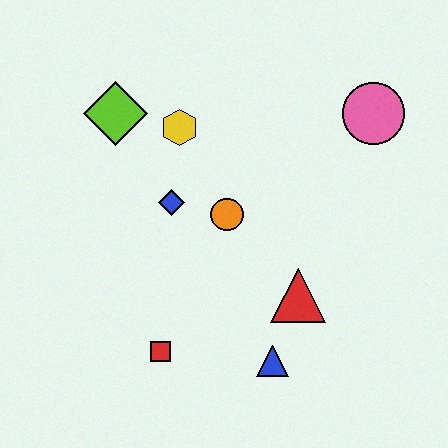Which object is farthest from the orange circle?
The pink circle is farthest from the orange circle.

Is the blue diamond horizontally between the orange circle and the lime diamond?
Yes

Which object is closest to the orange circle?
The blue diamond is closest to the orange circle.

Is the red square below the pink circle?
Yes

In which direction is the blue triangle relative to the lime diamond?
The blue triangle is below the lime diamond.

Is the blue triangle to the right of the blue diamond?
Yes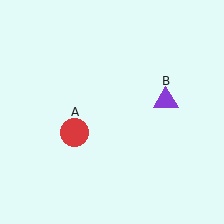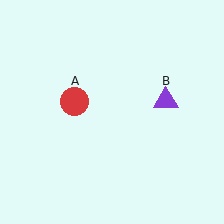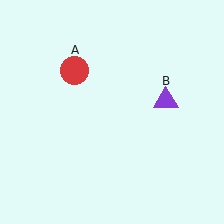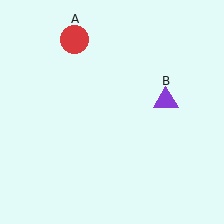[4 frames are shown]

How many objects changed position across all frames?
1 object changed position: red circle (object A).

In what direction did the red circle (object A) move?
The red circle (object A) moved up.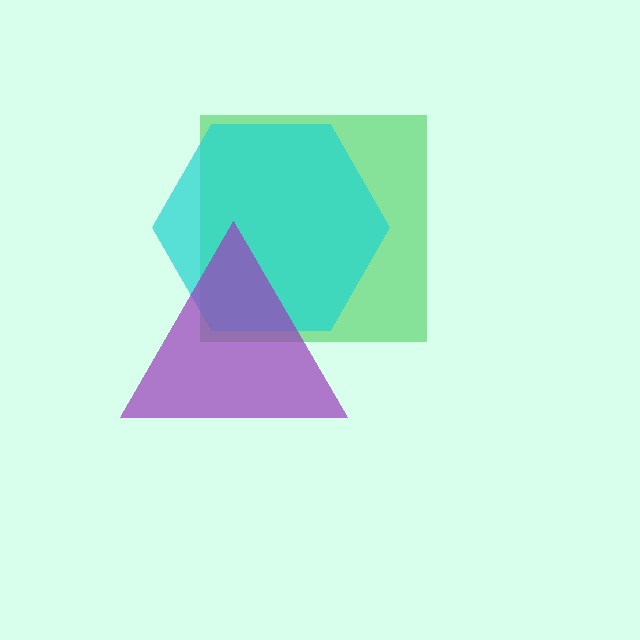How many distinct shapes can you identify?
There are 3 distinct shapes: a green square, a cyan hexagon, a purple triangle.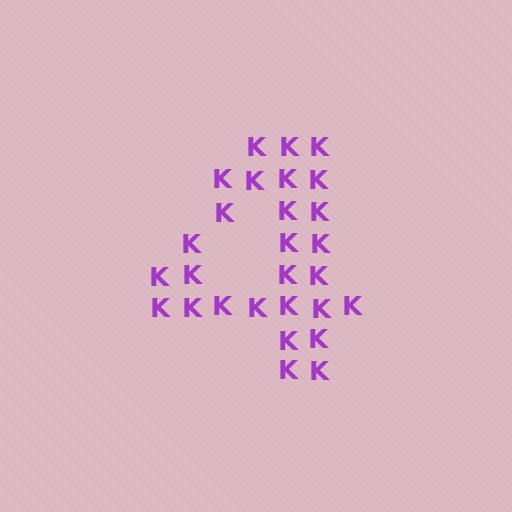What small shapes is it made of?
It is made of small letter K's.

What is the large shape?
The large shape is the digit 4.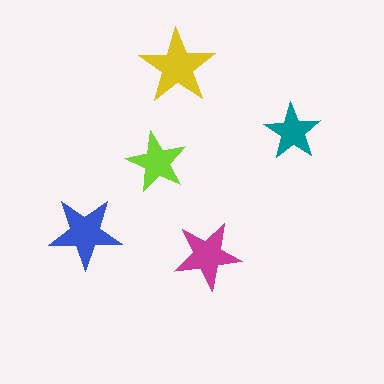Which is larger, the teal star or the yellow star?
The yellow one.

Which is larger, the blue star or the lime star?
The blue one.